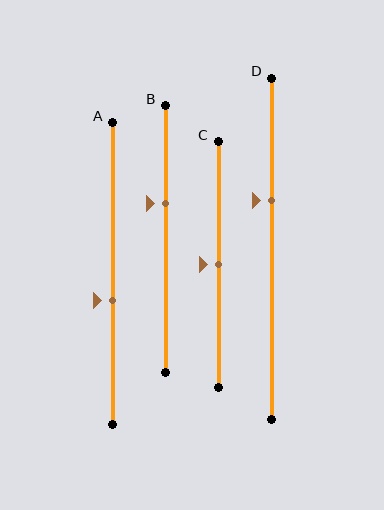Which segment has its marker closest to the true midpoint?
Segment C has its marker closest to the true midpoint.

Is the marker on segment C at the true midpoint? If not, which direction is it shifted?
Yes, the marker on segment C is at the true midpoint.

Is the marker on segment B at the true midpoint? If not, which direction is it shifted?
No, the marker on segment B is shifted upward by about 13% of the segment length.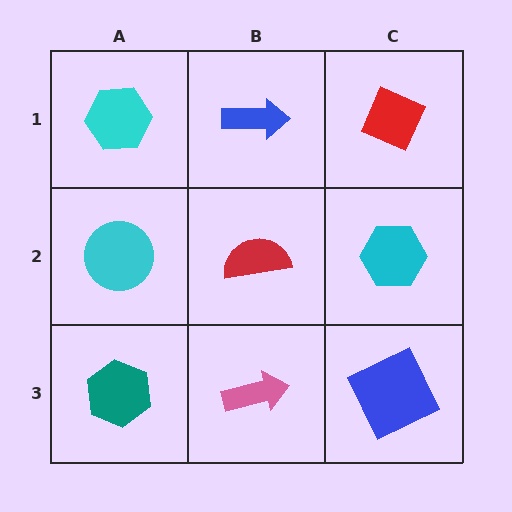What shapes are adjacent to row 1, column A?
A cyan circle (row 2, column A), a blue arrow (row 1, column B).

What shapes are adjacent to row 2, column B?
A blue arrow (row 1, column B), a pink arrow (row 3, column B), a cyan circle (row 2, column A), a cyan hexagon (row 2, column C).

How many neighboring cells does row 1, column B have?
3.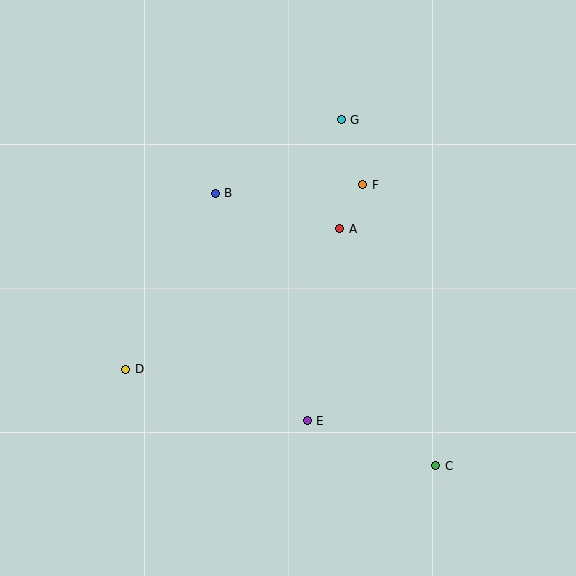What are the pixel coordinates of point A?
Point A is at (340, 229).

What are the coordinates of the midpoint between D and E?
The midpoint between D and E is at (216, 395).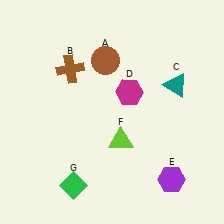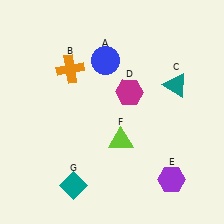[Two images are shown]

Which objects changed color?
A changed from brown to blue. B changed from brown to orange. G changed from green to teal.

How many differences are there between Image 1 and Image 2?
There are 3 differences between the two images.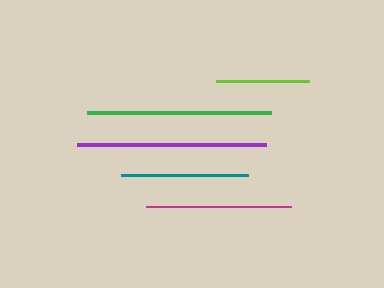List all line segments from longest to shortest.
From longest to shortest: purple, green, magenta, teal, lime.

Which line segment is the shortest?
The lime line is the shortest at approximately 93 pixels.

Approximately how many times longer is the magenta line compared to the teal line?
The magenta line is approximately 1.1 times the length of the teal line.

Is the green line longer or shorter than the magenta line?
The green line is longer than the magenta line.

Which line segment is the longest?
The purple line is the longest at approximately 189 pixels.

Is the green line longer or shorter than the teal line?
The green line is longer than the teal line.